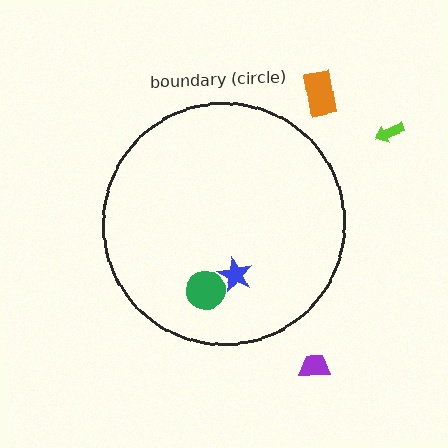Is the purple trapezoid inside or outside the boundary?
Outside.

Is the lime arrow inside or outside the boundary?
Outside.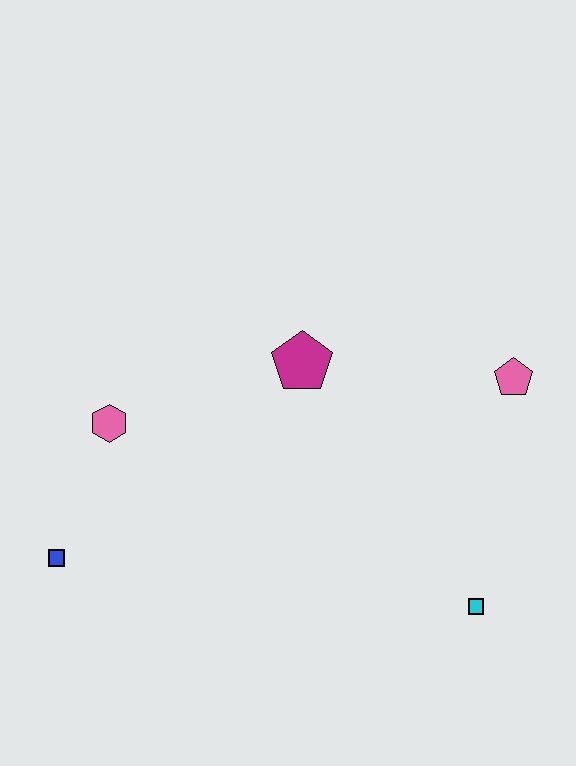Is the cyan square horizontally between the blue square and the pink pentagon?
Yes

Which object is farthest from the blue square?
The pink pentagon is farthest from the blue square.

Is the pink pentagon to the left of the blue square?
No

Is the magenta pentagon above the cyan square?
Yes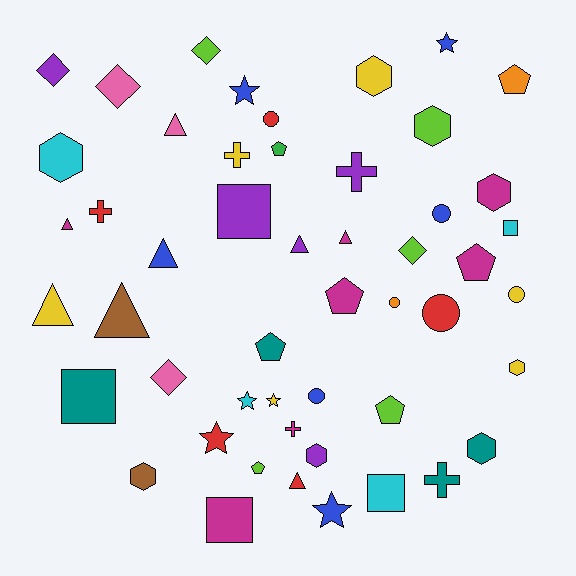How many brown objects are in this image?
There are 2 brown objects.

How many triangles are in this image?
There are 8 triangles.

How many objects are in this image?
There are 50 objects.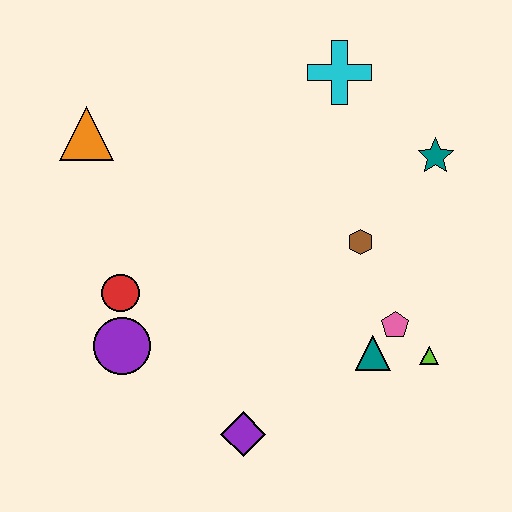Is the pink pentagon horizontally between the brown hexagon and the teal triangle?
No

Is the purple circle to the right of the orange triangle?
Yes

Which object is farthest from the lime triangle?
The orange triangle is farthest from the lime triangle.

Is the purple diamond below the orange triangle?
Yes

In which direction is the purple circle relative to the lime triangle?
The purple circle is to the left of the lime triangle.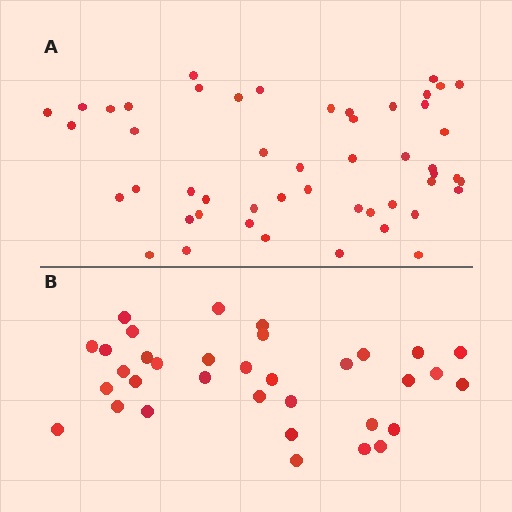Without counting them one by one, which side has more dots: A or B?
Region A (the top region) has more dots.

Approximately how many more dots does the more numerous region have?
Region A has approximately 15 more dots than region B.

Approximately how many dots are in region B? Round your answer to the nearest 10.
About 30 dots. (The exact count is 34, which rounds to 30.)